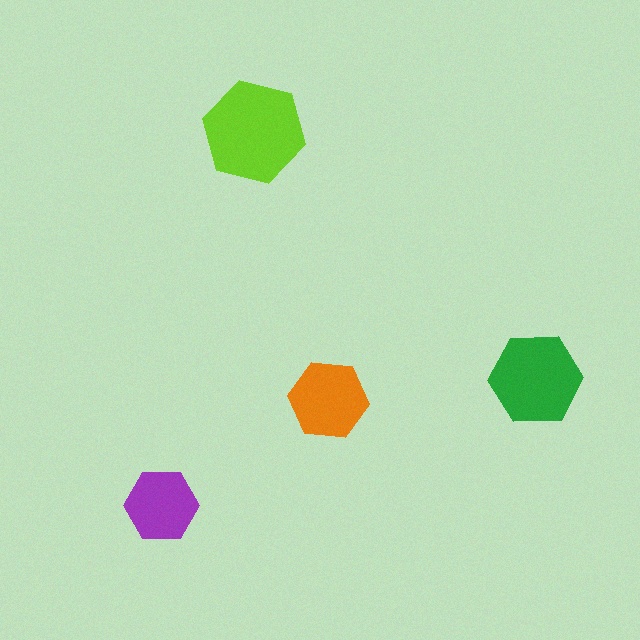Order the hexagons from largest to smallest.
the lime one, the green one, the orange one, the purple one.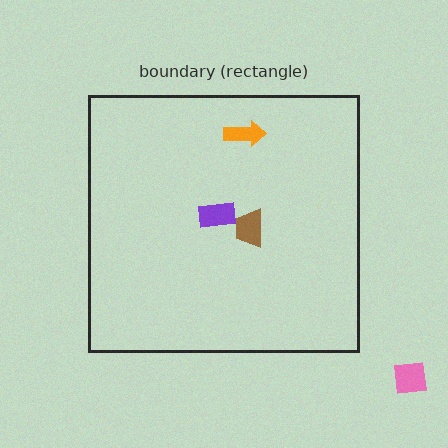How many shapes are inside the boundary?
3 inside, 1 outside.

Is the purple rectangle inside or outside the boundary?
Inside.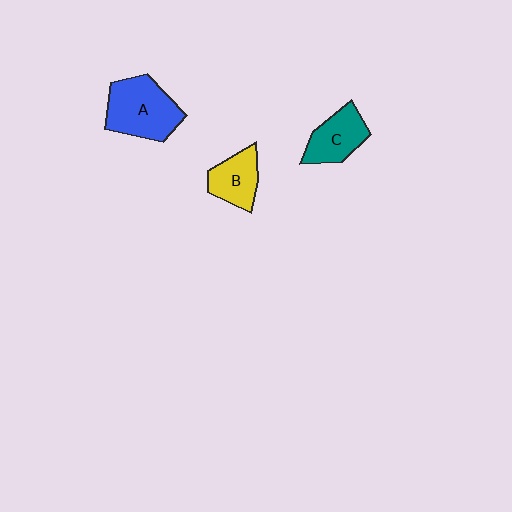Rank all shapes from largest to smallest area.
From largest to smallest: A (blue), C (teal), B (yellow).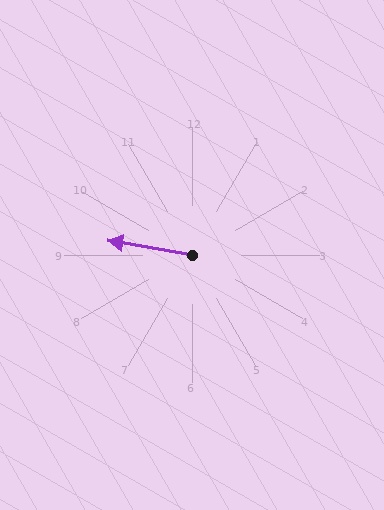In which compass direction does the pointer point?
West.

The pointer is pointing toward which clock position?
Roughly 9 o'clock.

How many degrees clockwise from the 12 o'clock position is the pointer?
Approximately 279 degrees.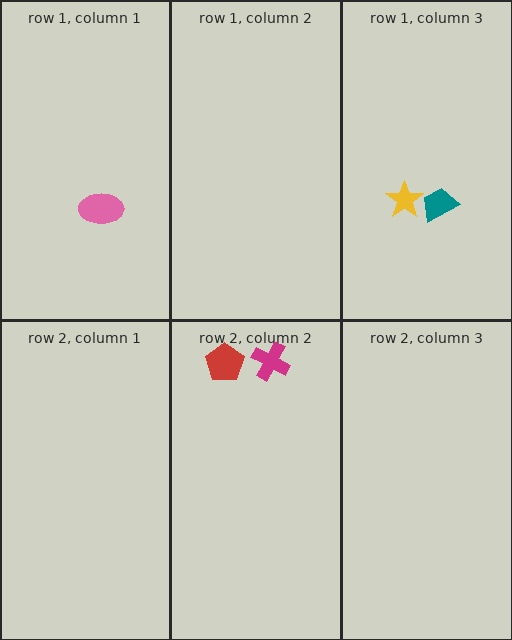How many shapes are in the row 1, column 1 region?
1.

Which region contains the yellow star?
The row 1, column 3 region.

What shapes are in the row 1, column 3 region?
The teal trapezoid, the yellow star.